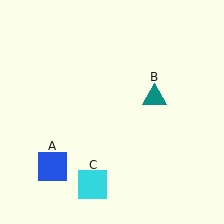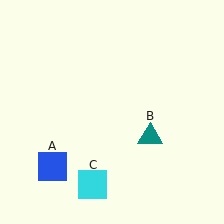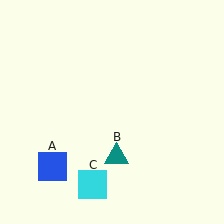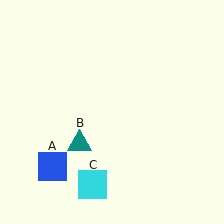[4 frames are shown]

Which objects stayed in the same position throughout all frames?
Blue square (object A) and cyan square (object C) remained stationary.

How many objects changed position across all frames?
1 object changed position: teal triangle (object B).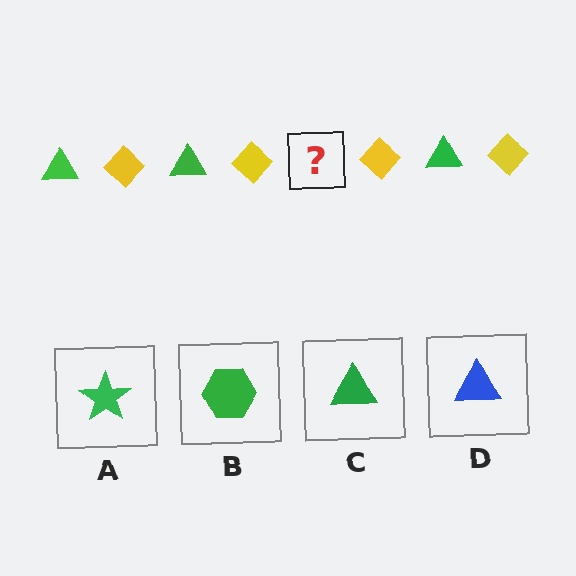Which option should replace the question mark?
Option C.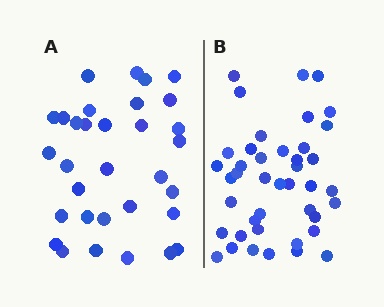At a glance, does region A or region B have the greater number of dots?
Region B (the right region) has more dots.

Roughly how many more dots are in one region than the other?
Region B has roughly 10 or so more dots than region A.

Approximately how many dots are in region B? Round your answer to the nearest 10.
About 40 dots. (The exact count is 42, which rounds to 40.)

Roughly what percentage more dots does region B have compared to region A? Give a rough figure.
About 30% more.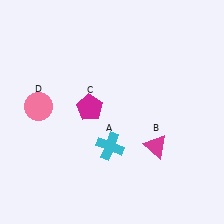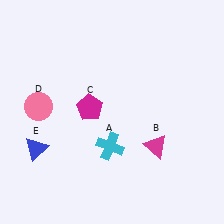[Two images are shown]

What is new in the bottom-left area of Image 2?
A blue triangle (E) was added in the bottom-left area of Image 2.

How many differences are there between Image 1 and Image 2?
There is 1 difference between the two images.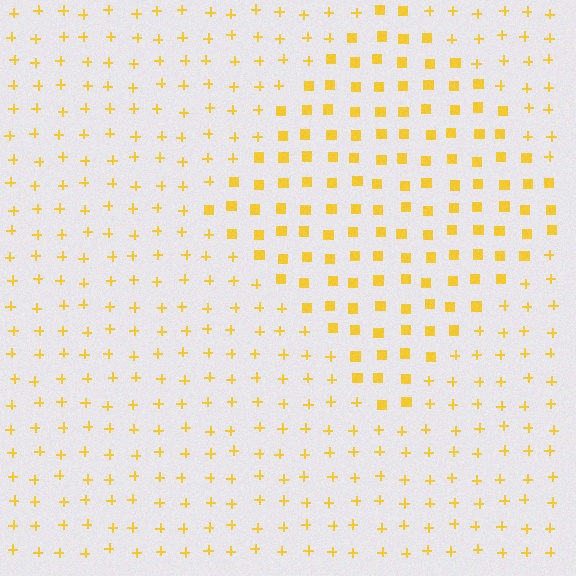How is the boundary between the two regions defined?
The boundary is defined by a change in element shape: squares inside vs. plus signs outside. All elements share the same color and spacing.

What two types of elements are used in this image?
The image uses squares inside the diamond region and plus signs outside it.